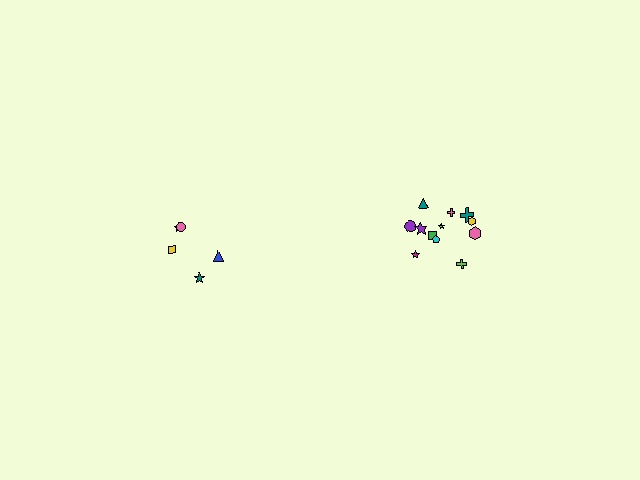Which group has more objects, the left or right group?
The right group.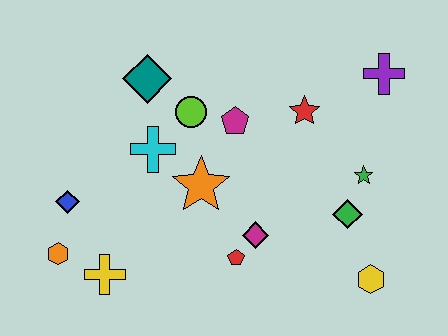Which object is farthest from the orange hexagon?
The purple cross is farthest from the orange hexagon.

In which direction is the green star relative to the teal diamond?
The green star is to the right of the teal diamond.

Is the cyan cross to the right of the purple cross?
No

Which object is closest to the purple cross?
The red star is closest to the purple cross.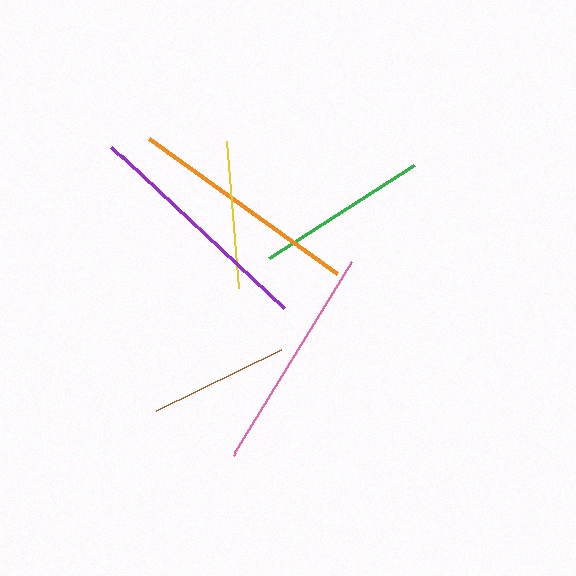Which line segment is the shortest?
The brown line is the shortest at approximately 139 pixels.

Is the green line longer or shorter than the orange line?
The orange line is longer than the green line.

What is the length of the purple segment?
The purple segment is approximately 237 pixels long.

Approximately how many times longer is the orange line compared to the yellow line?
The orange line is approximately 1.6 times the length of the yellow line.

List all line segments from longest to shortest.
From longest to shortest: purple, orange, pink, green, yellow, brown.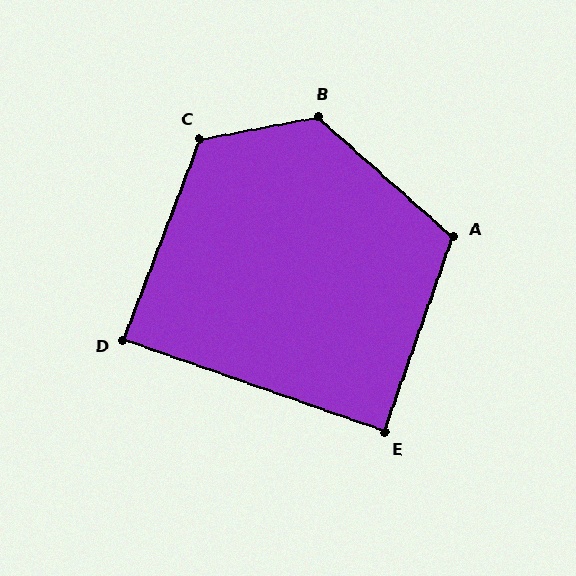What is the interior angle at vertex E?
Approximately 90 degrees (approximately right).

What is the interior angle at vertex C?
Approximately 121 degrees (obtuse).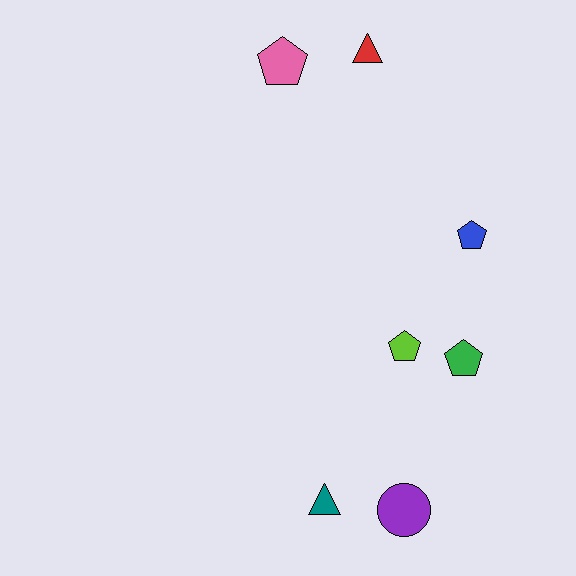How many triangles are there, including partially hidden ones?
There are 2 triangles.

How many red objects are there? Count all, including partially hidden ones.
There is 1 red object.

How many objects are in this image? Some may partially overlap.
There are 7 objects.